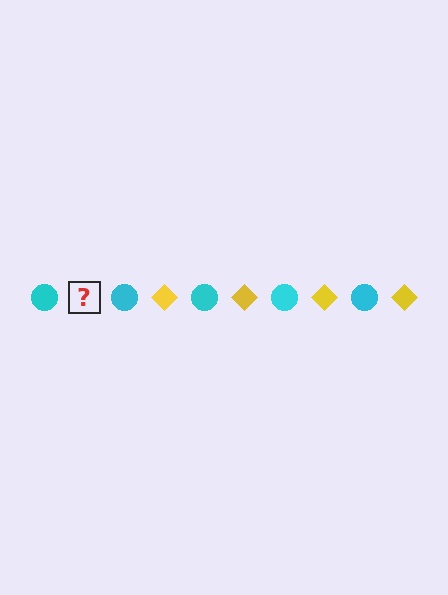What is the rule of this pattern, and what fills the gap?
The rule is that the pattern alternates between cyan circle and yellow diamond. The gap should be filled with a yellow diamond.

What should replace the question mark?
The question mark should be replaced with a yellow diamond.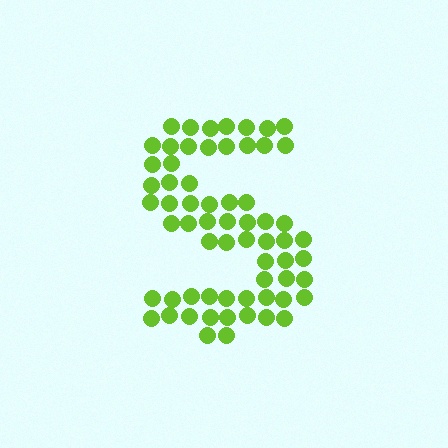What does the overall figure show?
The overall figure shows the letter S.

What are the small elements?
The small elements are circles.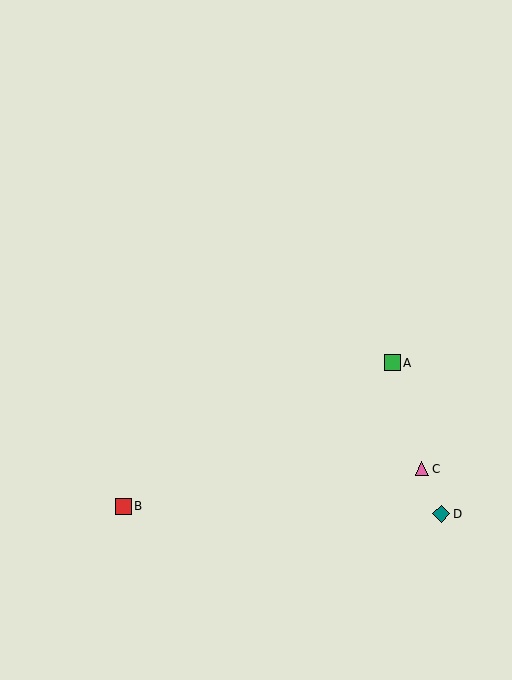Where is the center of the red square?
The center of the red square is at (123, 506).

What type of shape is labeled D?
Shape D is a teal diamond.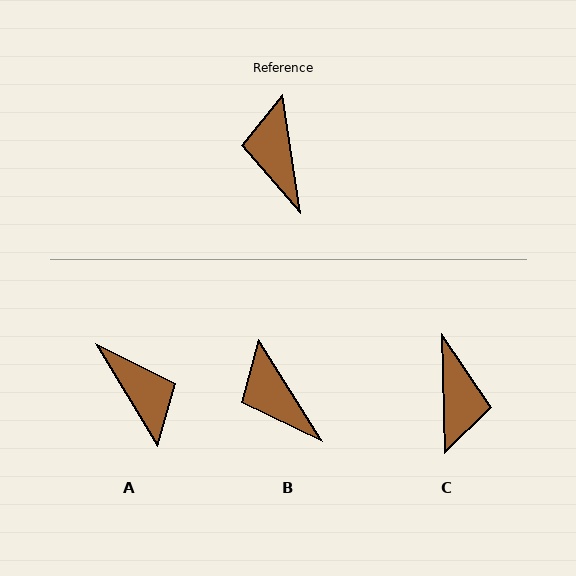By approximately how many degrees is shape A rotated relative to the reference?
Approximately 158 degrees clockwise.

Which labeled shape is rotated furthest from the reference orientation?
C, about 173 degrees away.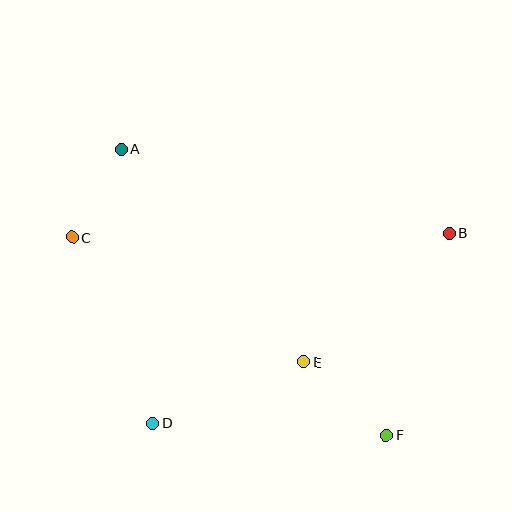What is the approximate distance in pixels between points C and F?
The distance between C and F is approximately 371 pixels.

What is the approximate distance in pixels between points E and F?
The distance between E and F is approximately 110 pixels.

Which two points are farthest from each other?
Points A and F are farthest from each other.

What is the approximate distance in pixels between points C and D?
The distance between C and D is approximately 202 pixels.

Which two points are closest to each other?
Points A and C are closest to each other.